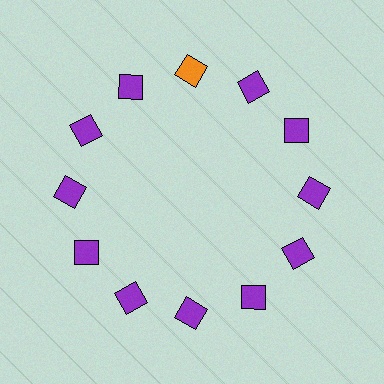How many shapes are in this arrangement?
There are 12 shapes arranged in a ring pattern.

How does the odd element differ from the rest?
It has a different color: orange instead of purple.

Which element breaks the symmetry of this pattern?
The orange square at roughly the 12 o'clock position breaks the symmetry. All other shapes are purple squares.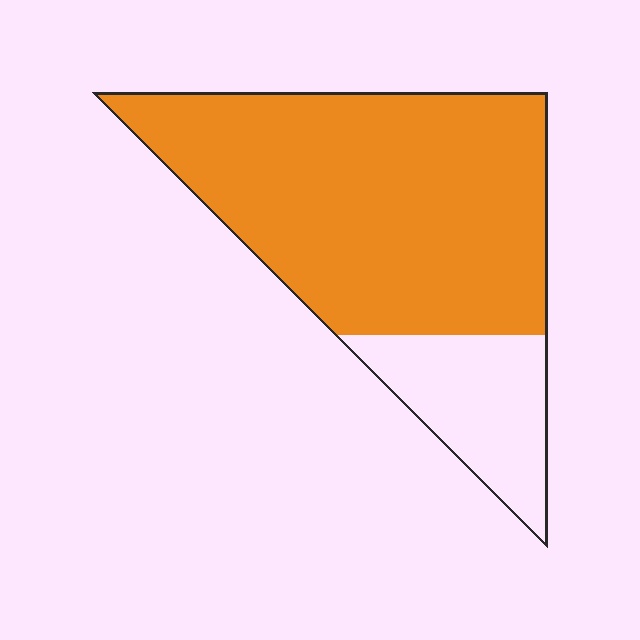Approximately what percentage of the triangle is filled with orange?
Approximately 80%.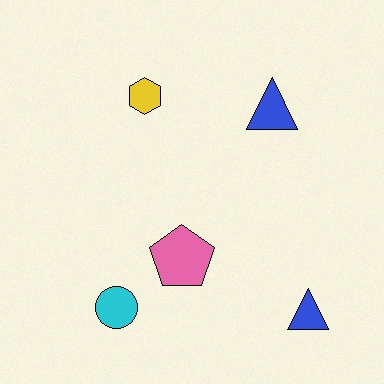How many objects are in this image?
There are 5 objects.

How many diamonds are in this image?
There are no diamonds.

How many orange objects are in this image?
There are no orange objects.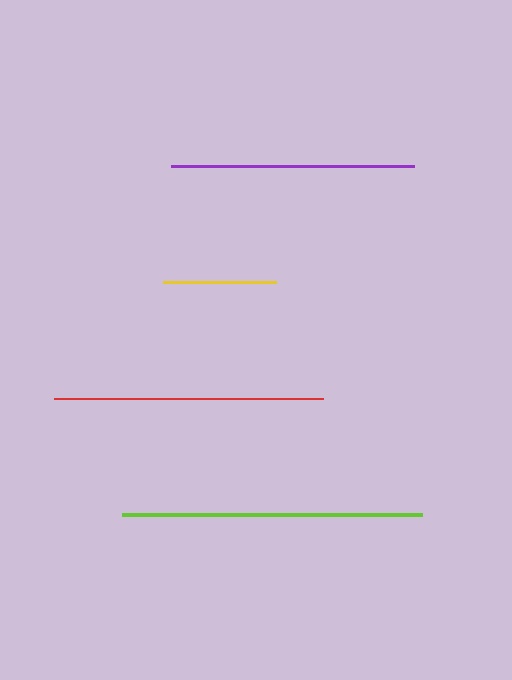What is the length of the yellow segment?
The yellow segment is approximately 114 pixels long.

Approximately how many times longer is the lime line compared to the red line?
The lime line is approximately 1.1 times the length of the red line.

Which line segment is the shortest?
The yellow line is the shortest at approximately 114 pixels.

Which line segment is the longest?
The lime line is the longest at approximately 300 pixels.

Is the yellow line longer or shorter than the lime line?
The lime line is longer than the yellow line.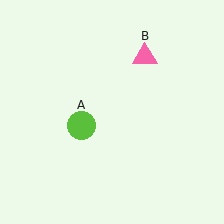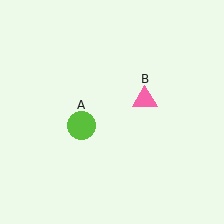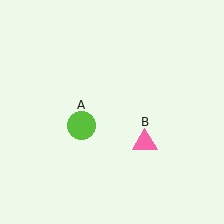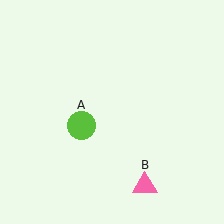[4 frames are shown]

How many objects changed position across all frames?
1 object changed position: pink triangle (object B).